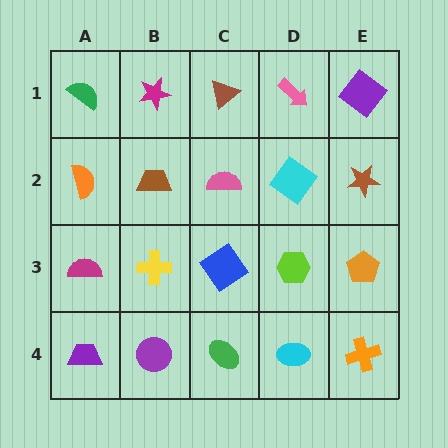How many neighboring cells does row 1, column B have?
3.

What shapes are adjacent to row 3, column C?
A pink semicircle (row 2, column C), a green ellipse (row 4, column C), a yellow cross (row 3, column B), a lime hexagon (row 3, column D).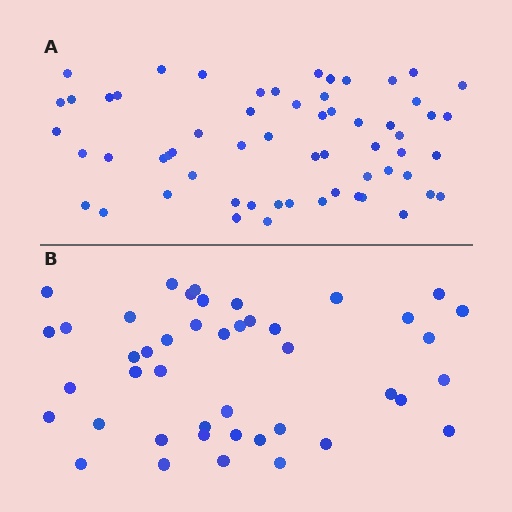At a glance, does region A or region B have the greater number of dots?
Region A (the top region) has more dots.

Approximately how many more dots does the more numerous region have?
Region A has approximately 15 more dots than region B.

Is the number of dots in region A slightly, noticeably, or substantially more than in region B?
Region A has noticeably more, but not dramatically so. The ratio is roughly 1.4 to 1.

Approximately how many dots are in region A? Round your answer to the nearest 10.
About 60 dots.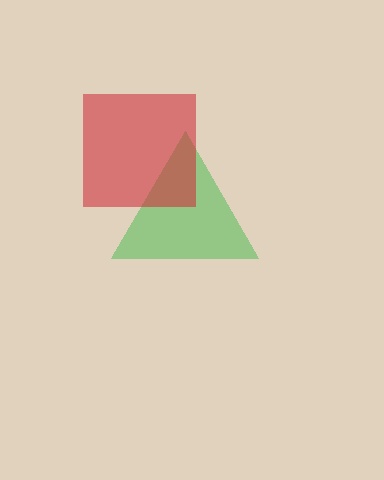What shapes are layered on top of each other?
The layered shapes are: a green triangle, a red square.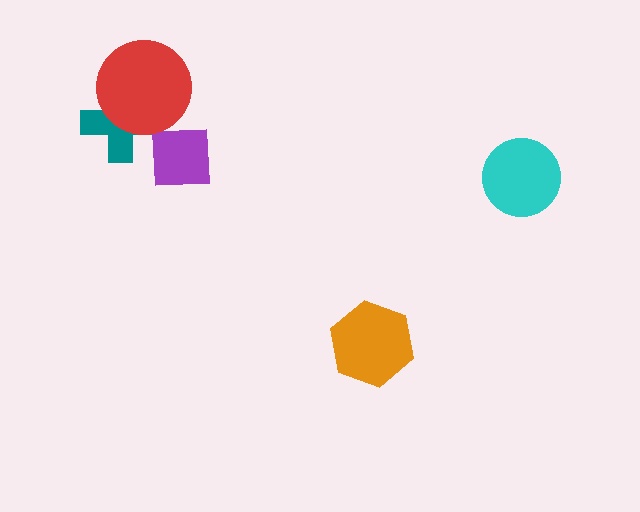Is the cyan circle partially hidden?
No, no other shape covers it.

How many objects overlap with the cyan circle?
0 objects overlap with the cyan circle.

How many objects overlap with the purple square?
0 objects overlap with the purple square.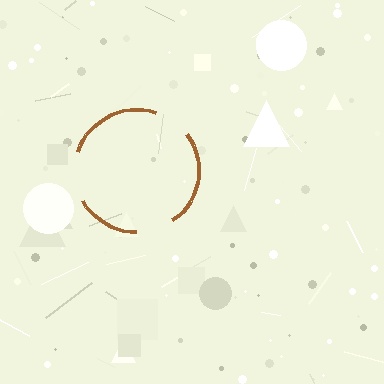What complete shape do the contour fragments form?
The contour fragments form a circle.